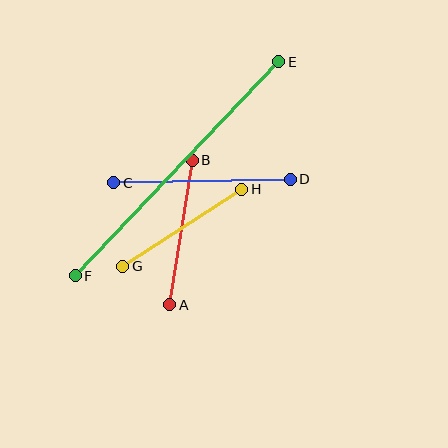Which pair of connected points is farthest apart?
Points E and F are farthest apart.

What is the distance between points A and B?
The distance is approximately 146 pixels.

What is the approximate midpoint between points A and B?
The midpoint is at approximately (181, 233) pixels.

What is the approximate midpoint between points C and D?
The midpoint is at approximately (202, 181) pixels.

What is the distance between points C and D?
The distance is approximately 177 pixels.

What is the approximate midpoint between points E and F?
The midpoint is at approximately (177, 169) pixels.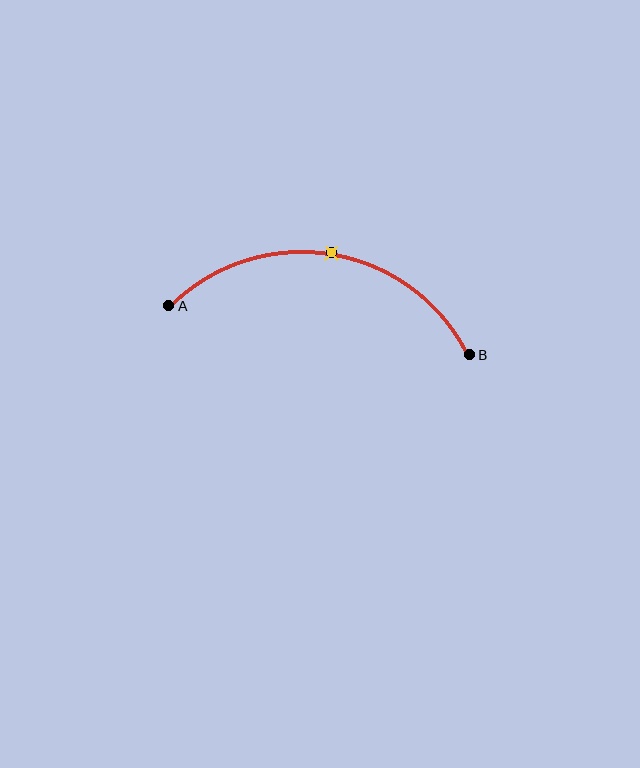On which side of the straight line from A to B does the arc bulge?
The arc bulges above the straight line connecting A and B.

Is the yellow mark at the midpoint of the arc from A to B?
Yes. The yellow mark lies on the arc at equal arc-length from both A and B — it is the arc midpoint.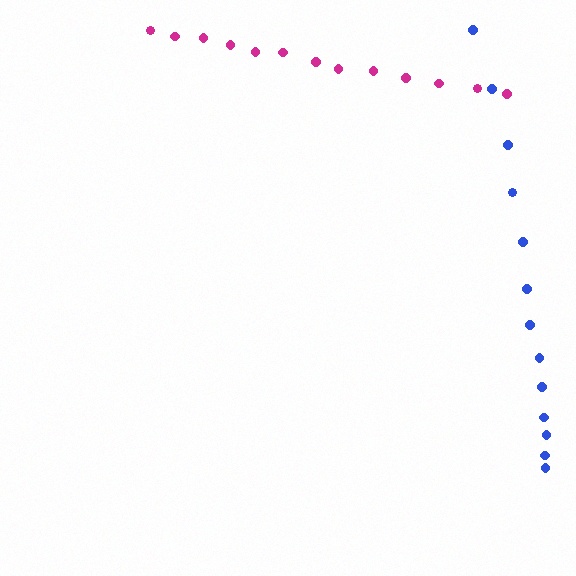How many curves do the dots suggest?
There are 2 distinct paths.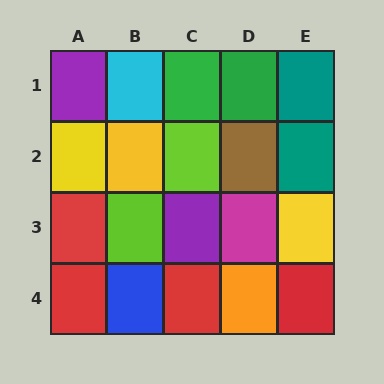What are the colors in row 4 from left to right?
Red, blue, red, orange, red.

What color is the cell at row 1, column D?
Green.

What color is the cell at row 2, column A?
Yellow.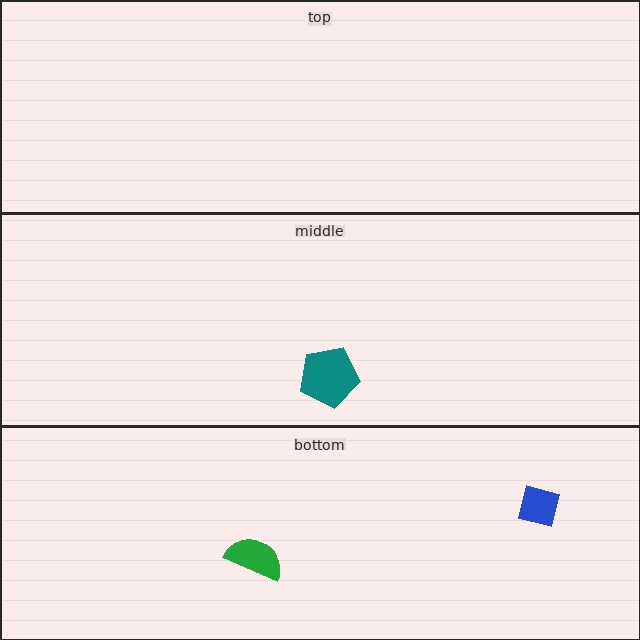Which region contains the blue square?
The bottom region.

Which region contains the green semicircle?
The bottom region.